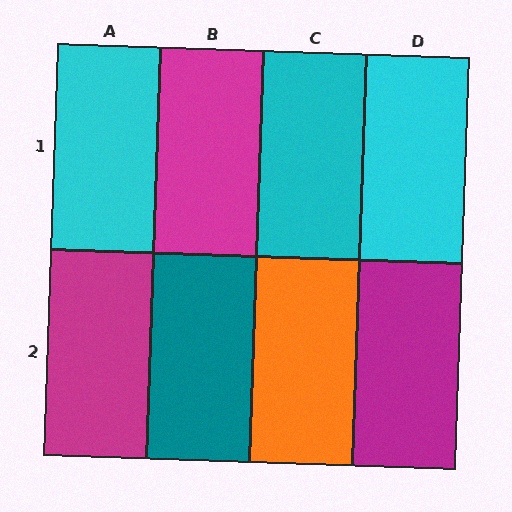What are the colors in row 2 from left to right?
Magenta, teal, orange, magenta.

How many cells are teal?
1 cell is teal.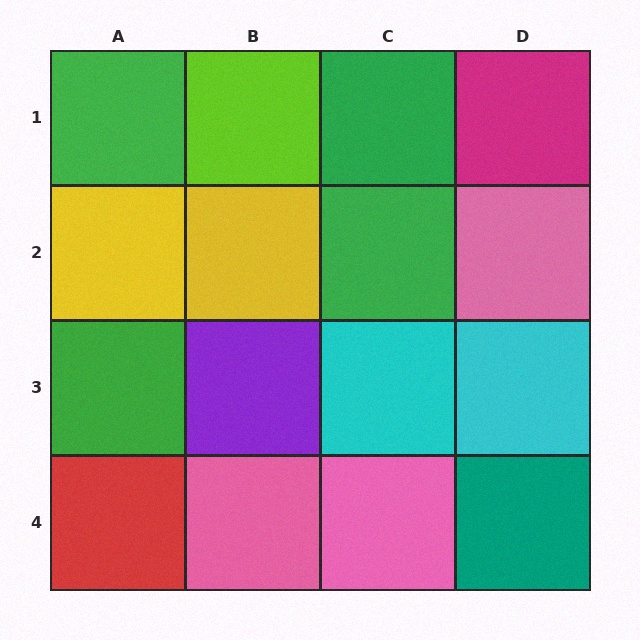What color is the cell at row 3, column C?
Cyan.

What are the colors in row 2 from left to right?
Yellow, yellow, green, pink.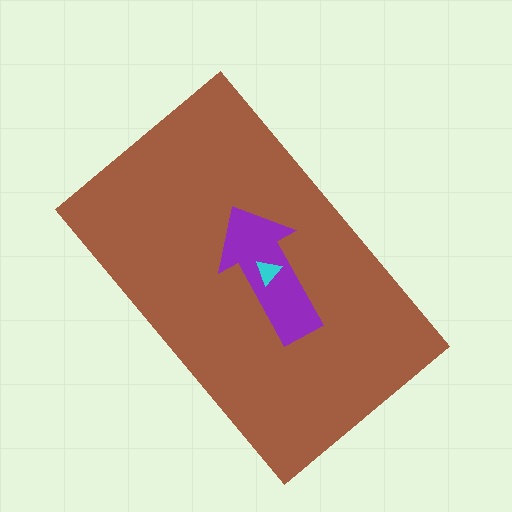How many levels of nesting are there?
3.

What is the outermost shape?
The brown rectangle.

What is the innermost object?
The cyan triangle.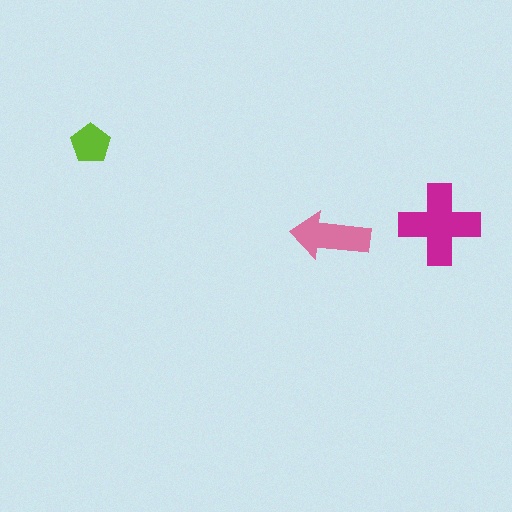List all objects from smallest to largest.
The lime pentagon, the pink arrow, the magenta cross.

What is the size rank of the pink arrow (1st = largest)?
2nd.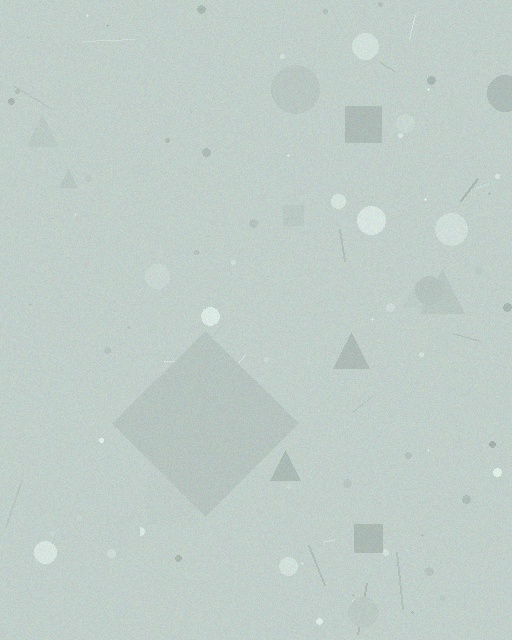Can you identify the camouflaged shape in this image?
The camouflaged shape is a diamond.